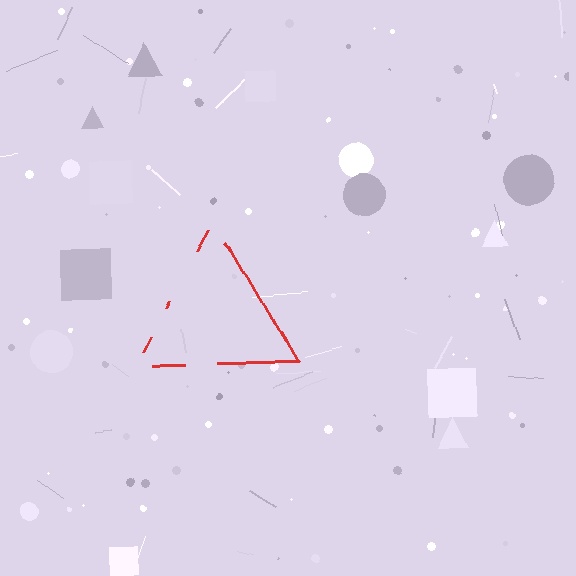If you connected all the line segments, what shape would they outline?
They would outline a triangle.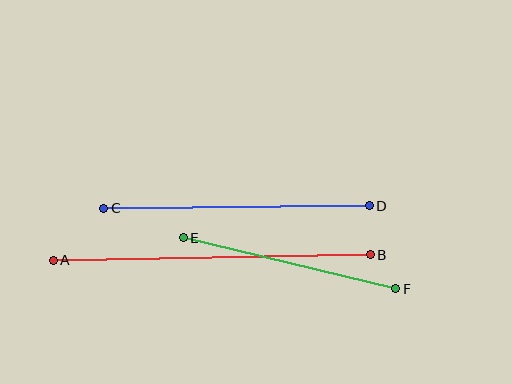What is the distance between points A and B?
The distance is approximately 317 pixels.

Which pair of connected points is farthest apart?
Points A and B are farthest apart.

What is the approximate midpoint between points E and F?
The midpoint is at approximately (289, 263) pixels.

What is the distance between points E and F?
The distance is approximately 219 pixels.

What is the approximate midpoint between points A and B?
The midpoint is at approximately (212, 258) pixels.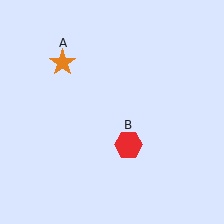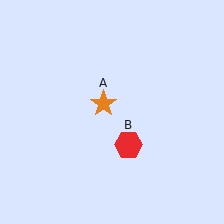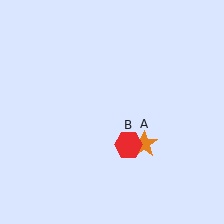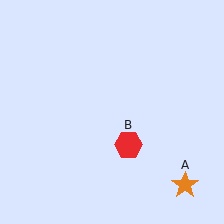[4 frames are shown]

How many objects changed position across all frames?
1 object changed position: orange star (object A).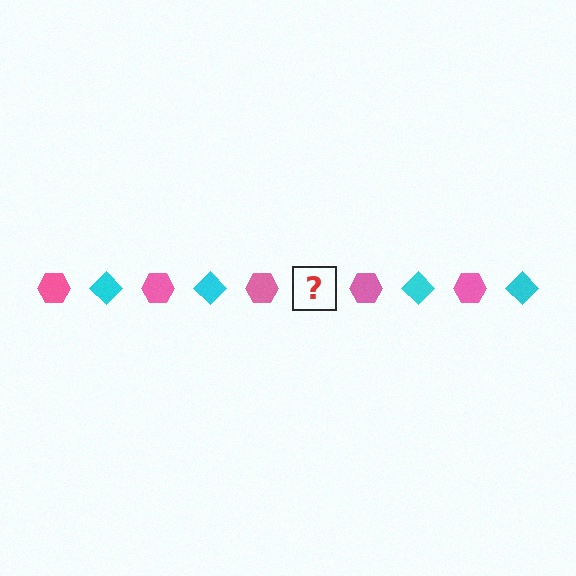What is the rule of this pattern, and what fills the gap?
The rule is that the pattern alternates between pink hexagon and cyan diamond. The gap should be filled with a cyan diamond.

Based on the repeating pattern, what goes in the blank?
The blank should be a cyan diamond.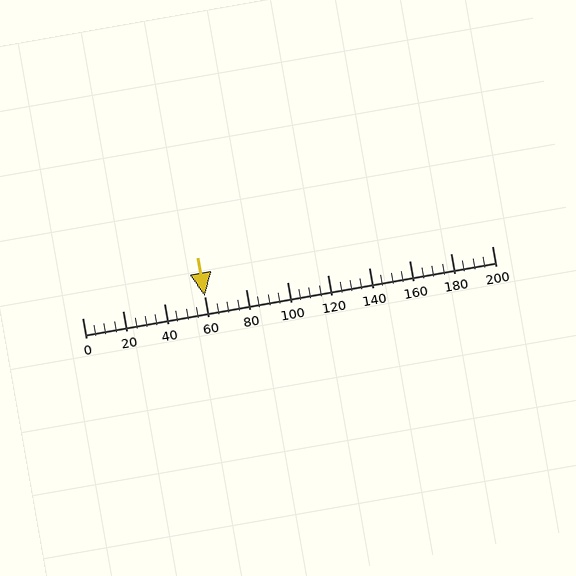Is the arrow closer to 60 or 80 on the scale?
The arrow is closer to 60.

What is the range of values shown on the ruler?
The ruler shows values from 0 to 200.